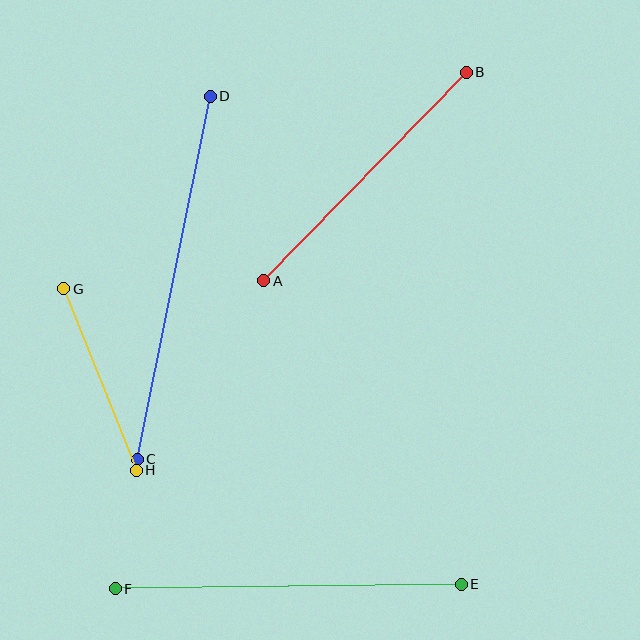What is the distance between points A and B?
The distance is approximately 291 pixels.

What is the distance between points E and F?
The distance is approximately 346 pixels.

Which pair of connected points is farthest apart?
Points C and D are farthest apart.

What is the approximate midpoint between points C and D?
The midpoint is at approximately (174, 278) pixels.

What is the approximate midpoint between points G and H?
The midpoint is at approximately (100, 379) pixels.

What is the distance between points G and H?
The distance is approximately 195 pixels.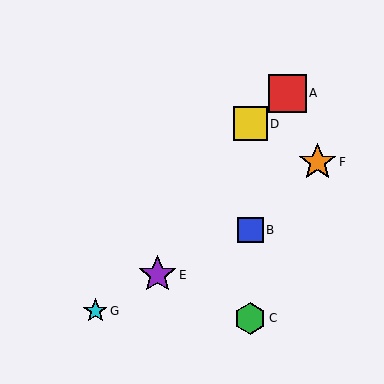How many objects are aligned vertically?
3 objects (B, C, D) are aligned vertically.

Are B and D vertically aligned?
Yes, both are at x≈250.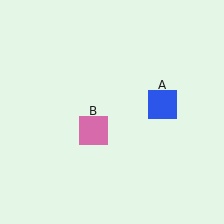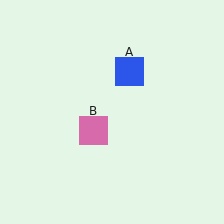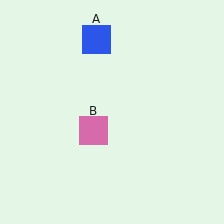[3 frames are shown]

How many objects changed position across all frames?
1 object changed position: blue square (object A).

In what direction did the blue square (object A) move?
The blue square (object A) moved up and to the left.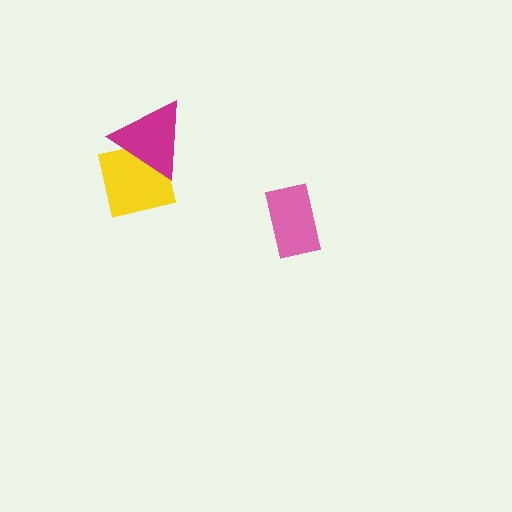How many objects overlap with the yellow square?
1 object overlaps with the yellow square.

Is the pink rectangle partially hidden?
No, no other shape covers it.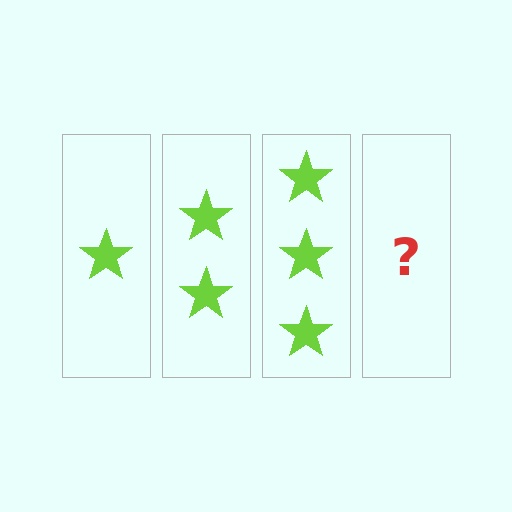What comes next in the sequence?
The next element should be 4 stars.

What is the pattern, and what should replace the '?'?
The pattern is that each step adds one more star. The '?' should be 4 stars.